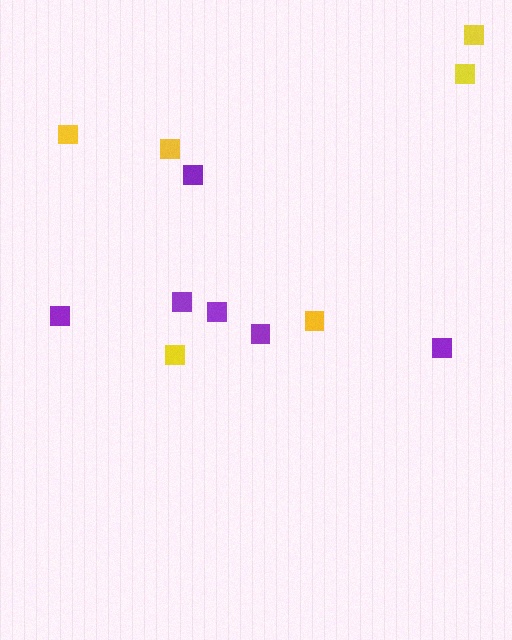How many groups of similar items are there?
There are 2 groups: one group of purple squares (6) and one group of yellow squares (6).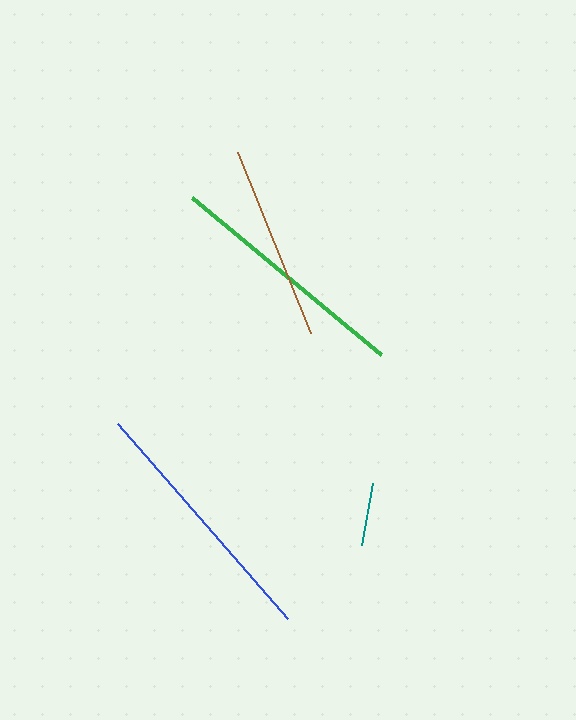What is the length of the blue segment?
The blue segment is approximately 258 pixels long.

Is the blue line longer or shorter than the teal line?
The blue line is longer than the teal line.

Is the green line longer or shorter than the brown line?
The green line is longer than the brown line.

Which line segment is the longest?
The blue line is the longest at approximately 258 pixels.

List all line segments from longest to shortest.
From longest to shortest: blue, green, brown, teal.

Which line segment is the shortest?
The teal line is the shortest at approximately 64 pixels.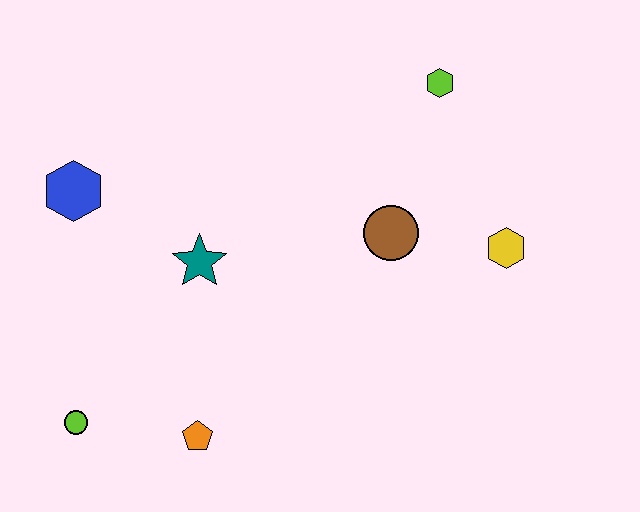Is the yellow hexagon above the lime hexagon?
No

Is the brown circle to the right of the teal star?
Yes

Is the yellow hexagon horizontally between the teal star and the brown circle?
No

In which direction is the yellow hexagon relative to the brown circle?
The yellow hexagon is to the right of the brown circle.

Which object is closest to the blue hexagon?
The teal star is closest to the blue hexagon.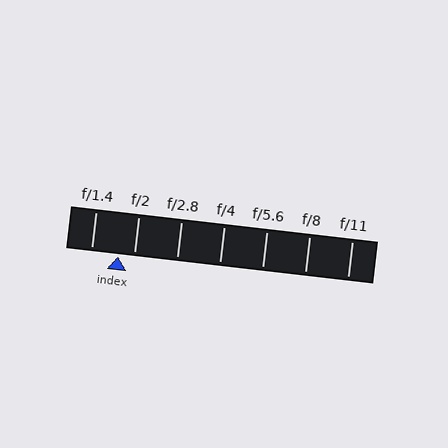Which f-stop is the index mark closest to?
The index mark is closest to f/2.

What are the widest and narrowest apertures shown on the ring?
The widest aperture shown is f/1.4 and the narrowest is f/11.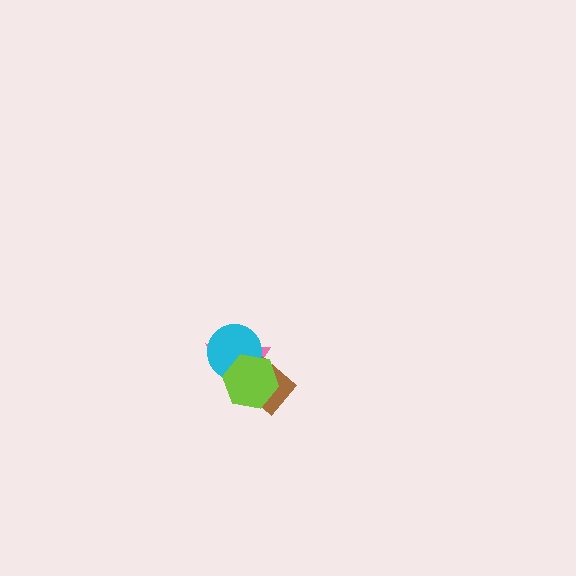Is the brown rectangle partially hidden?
Yes, it is partially covered by another shape.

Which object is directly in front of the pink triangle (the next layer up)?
The brown rectangle is directly in front of the pink triangle.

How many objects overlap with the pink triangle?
3 objects overlap with the pink triangle.